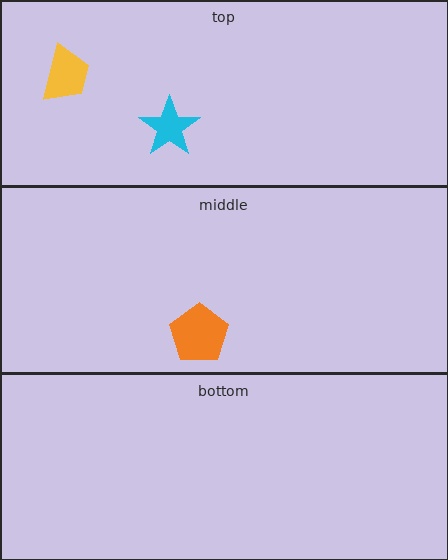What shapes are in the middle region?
The orange pentagon.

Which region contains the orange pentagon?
The middle region.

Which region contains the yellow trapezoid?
The top region.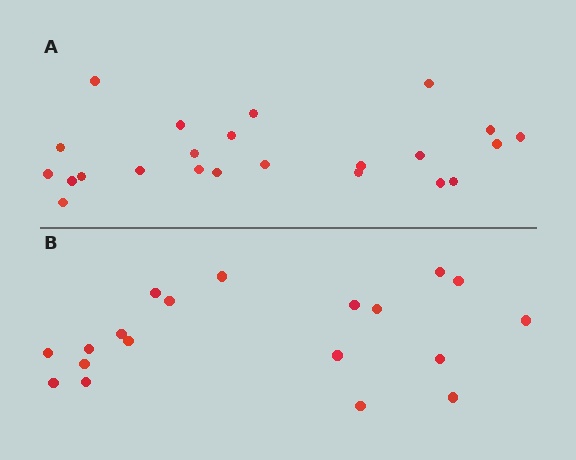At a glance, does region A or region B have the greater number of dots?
Region A (the top region) has more dots.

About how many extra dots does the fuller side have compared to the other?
Region A has about 4 more dots than region B.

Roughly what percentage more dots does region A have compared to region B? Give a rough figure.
About 20% more.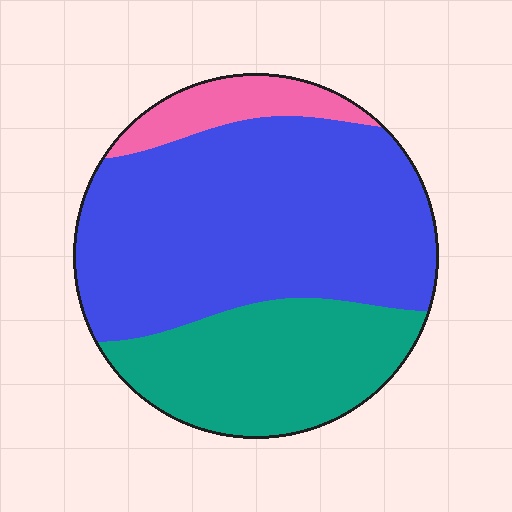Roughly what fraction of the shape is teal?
Teal takes up about one third (1/3) of the shape.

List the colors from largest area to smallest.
From largest to smallest: blue, teal, pink.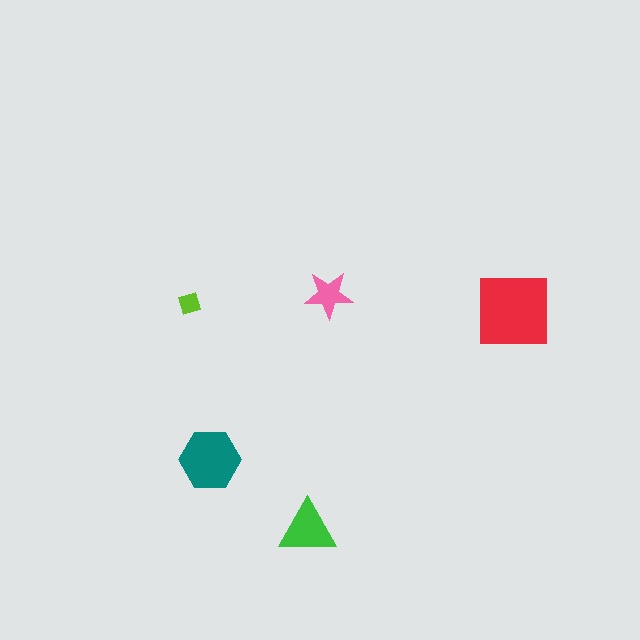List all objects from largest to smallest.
The red square, the teal hexagon, the green triangle, the pink star, the lime diamond.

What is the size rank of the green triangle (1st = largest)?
3rd.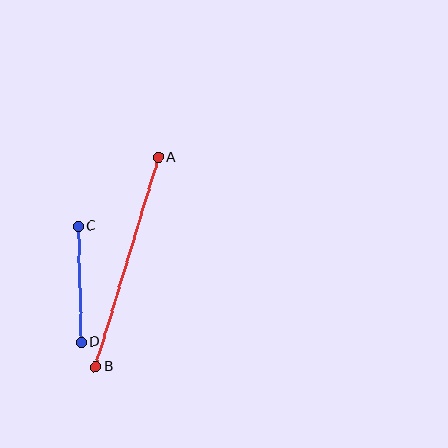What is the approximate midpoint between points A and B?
The midpoint is at approximately (127, 262) pixels.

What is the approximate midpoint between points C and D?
The midpoint is at approximately (80, 284) pixels.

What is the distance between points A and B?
The distance is approximately 219 pixels.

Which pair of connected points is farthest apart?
Points A and B are farthest apart.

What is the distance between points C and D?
The distance is approximately 116 pixels.